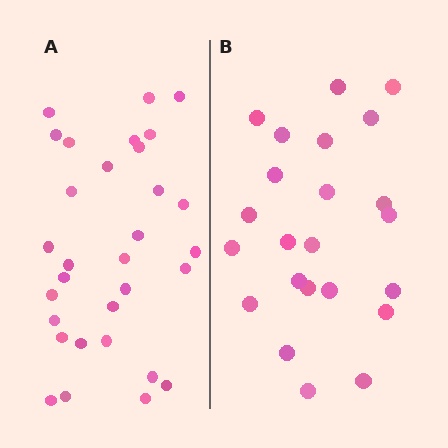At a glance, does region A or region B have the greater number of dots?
Region A (the left region) has more dots.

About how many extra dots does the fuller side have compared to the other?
Region A has roughly 8 or so more dots than region B.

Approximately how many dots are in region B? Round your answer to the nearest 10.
About 20 dots. (The exact count is 23, which rounds to 20.)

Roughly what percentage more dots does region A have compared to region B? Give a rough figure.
About 35% more.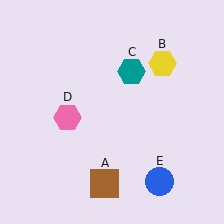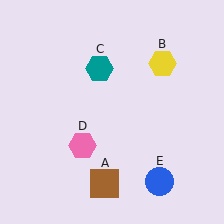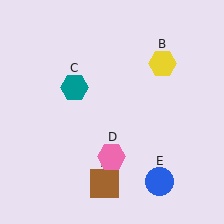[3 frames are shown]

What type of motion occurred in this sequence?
The teal hexagon (object C), pink hexagon (object D) rotated counterclockwise around the center of the scene.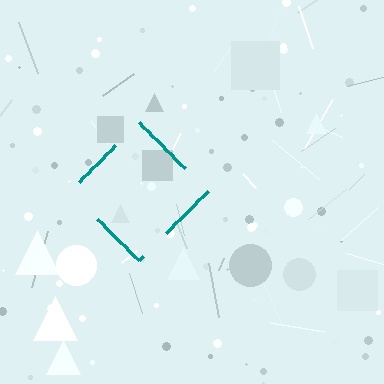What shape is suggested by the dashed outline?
The dashed outline suggests a diamond.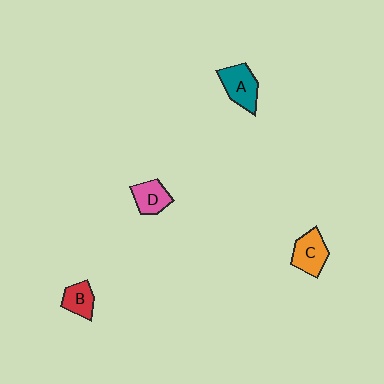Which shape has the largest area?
Shape A (teal).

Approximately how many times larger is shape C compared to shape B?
Approximately 1.4 times.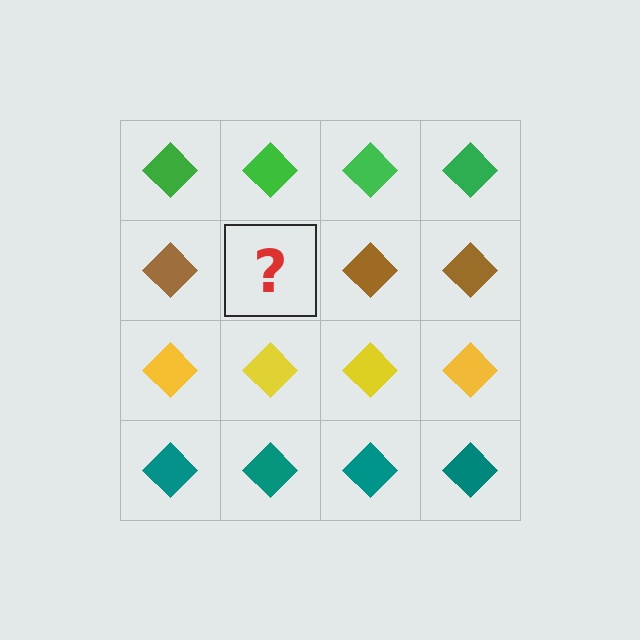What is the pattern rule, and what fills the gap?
The rule is that each row has a consistent color. The gap should be filled with a brown diamond.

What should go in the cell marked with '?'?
The missing cell should contain a brown diamond.